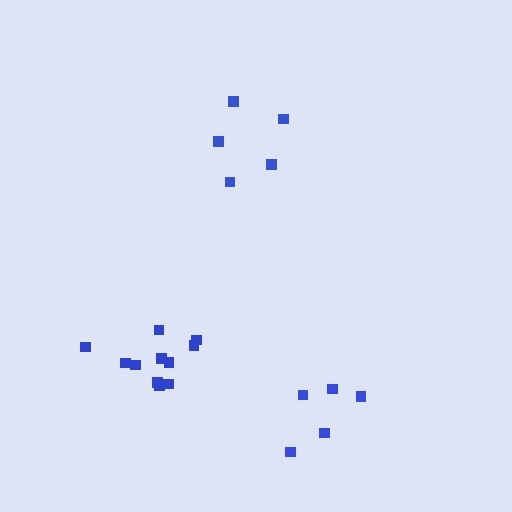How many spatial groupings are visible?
There are 3 spatial groupings.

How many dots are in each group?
Group 1: 11 dots, Group 2: 5 dots, Group 3: 5 dots (21 total).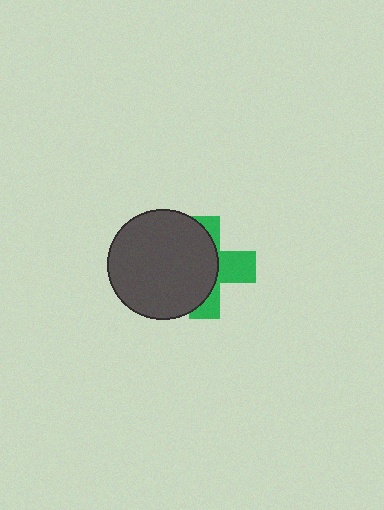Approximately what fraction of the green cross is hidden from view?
Roughly 59% of the green cross is hidden behind the dark gray circle.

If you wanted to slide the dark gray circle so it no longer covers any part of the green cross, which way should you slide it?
Slide it left — that is the most direct way to separate the two shapes.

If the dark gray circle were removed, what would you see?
You would see the complete green cross.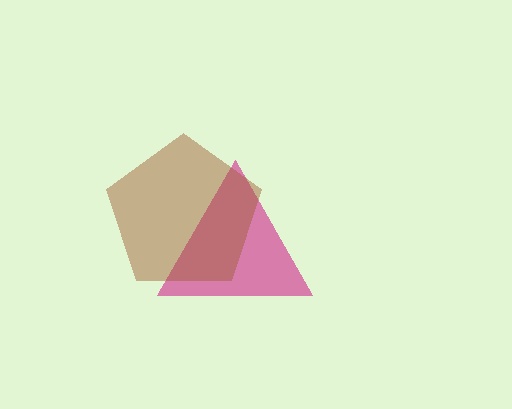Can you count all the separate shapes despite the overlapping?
Yes, there are 2 separate shapes.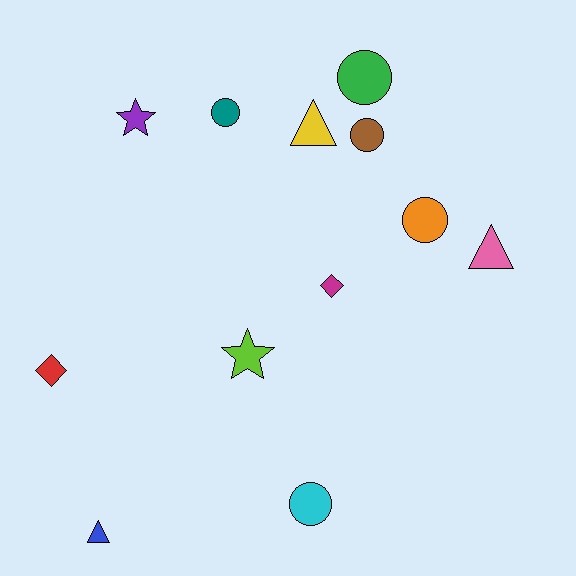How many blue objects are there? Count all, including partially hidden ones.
There is 1 blue object.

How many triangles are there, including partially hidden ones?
There are 3 triangles.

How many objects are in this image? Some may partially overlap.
There are 12 objects.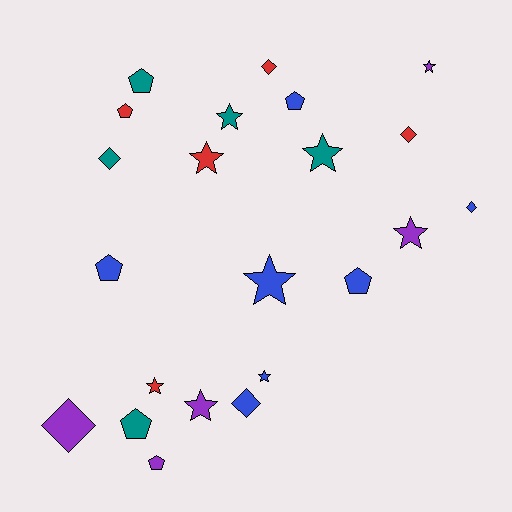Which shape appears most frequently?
Star, with 9 objects.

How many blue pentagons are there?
There are 3 blue pentagons.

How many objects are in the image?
There are 22 objects.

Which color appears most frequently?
Blue, with 7 objects.